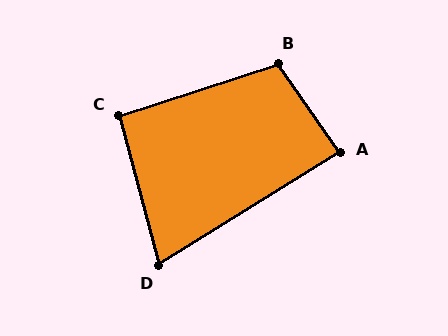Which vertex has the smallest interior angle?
D, at approximately 73 degrees.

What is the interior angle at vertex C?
Approximately 93 degrees (approximately right).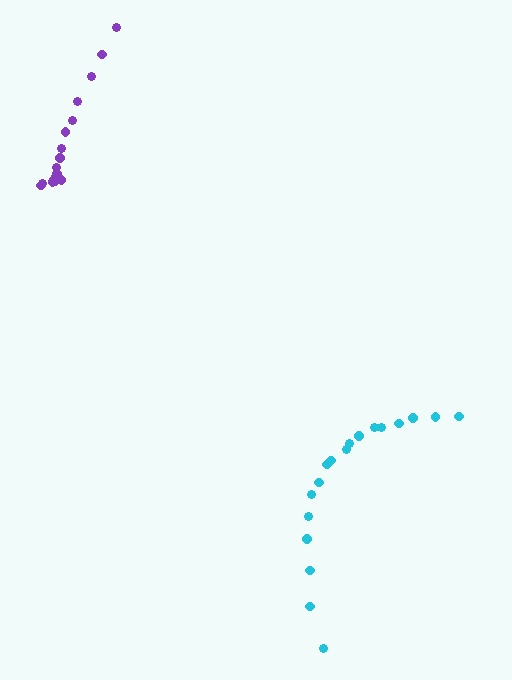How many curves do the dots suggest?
There are 2 distinct paths.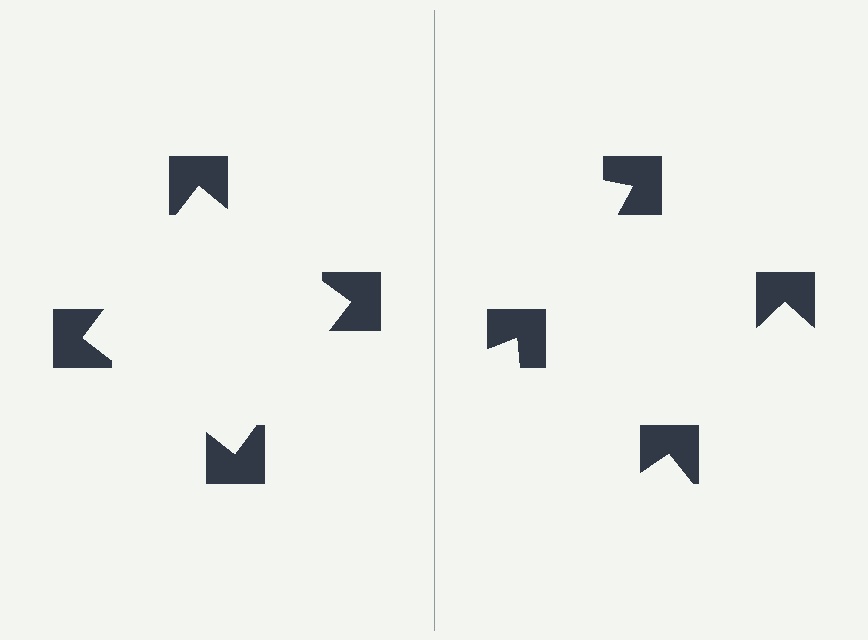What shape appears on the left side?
An illusory square.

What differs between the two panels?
The notched squares are positioned identically on both sides; only the wedge orientations differ. On the left they align to a square; on the right they are misaligned.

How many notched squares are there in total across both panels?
8 — 4 on each side.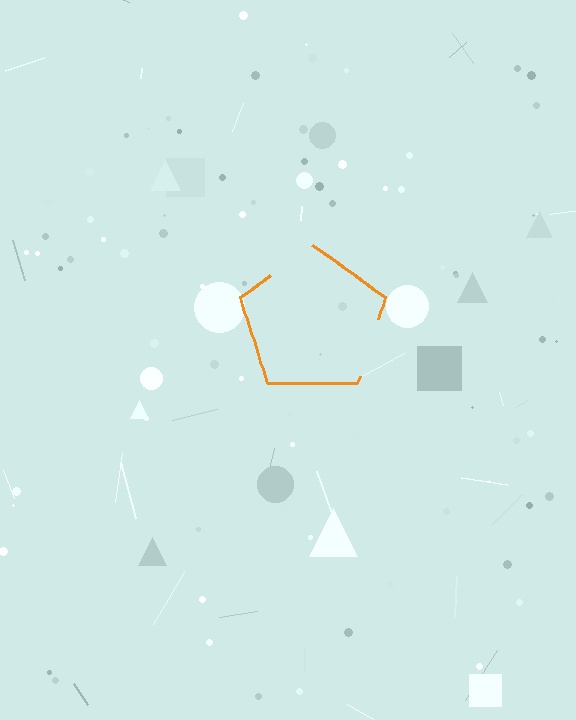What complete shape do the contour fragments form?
The contour fragments form a pentagon.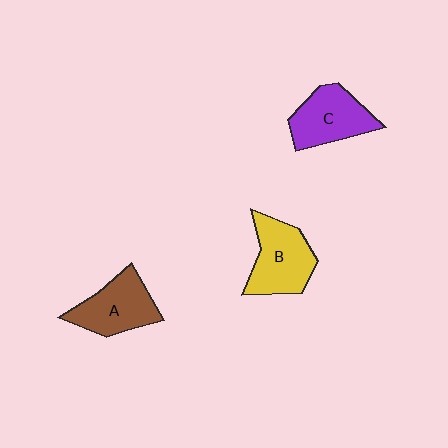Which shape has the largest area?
Shape B (yellow).